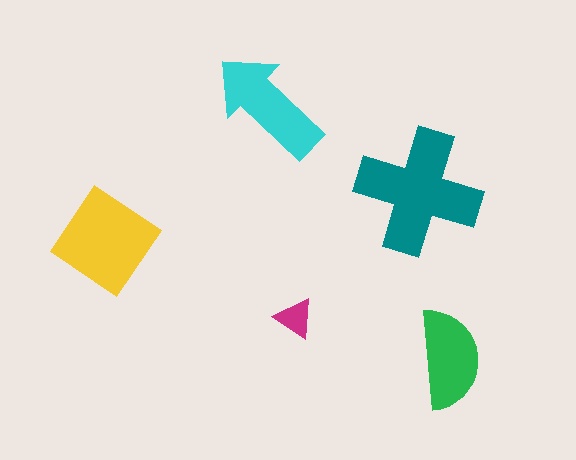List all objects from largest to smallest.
The teal cross, the yellow diamond, the cyan arrow, the green semicircle, the magenta triangle.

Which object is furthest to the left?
The yellow diamond is leftmost.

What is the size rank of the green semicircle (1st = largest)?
4th.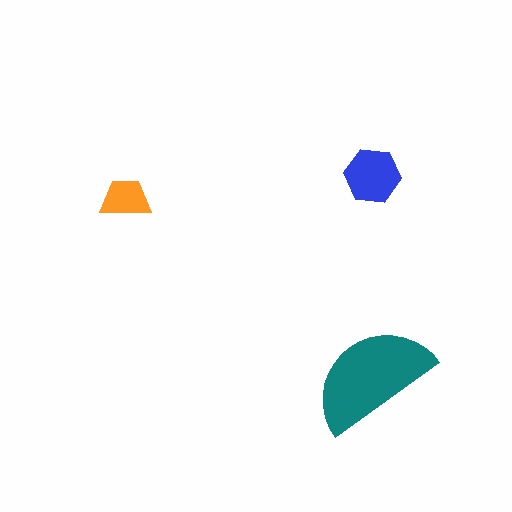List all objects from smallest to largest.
The orange trapezoid, the blue hexagon, the teal semicircle.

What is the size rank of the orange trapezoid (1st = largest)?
3rd.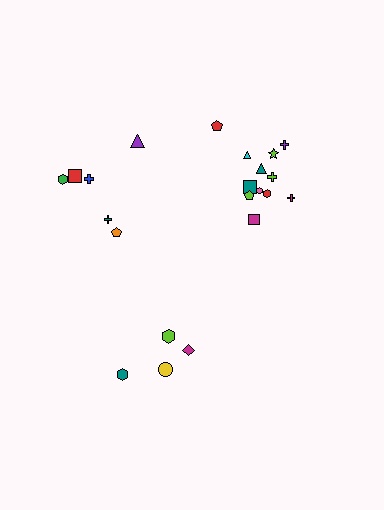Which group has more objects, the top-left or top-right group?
The top-right group.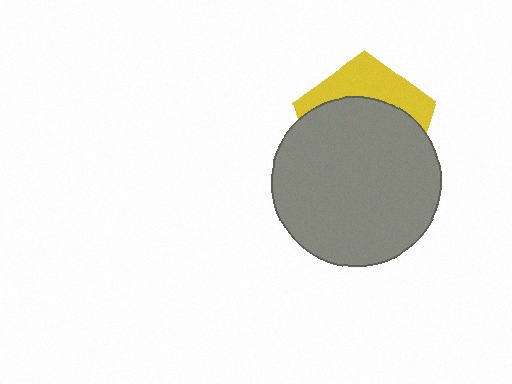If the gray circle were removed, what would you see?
You would see the complete yellow pentagon.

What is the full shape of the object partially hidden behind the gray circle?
The partially hidden object is a yellow pentagon.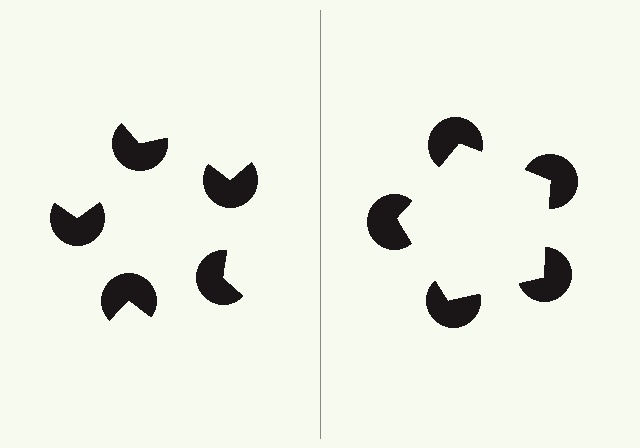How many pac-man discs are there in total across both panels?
10 — 5 on each side.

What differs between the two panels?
The pac-man discs are positioned identically on both sides; only the wedge orientations differ. On the right they align to a pentagon; on the left they are misaligned.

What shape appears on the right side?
An illusory pentagon.